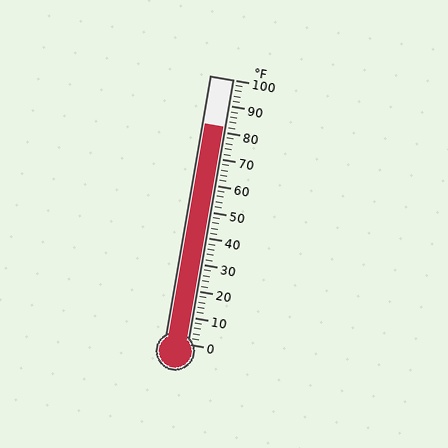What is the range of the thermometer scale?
The thermometer scale ranges from 0°F to 100°F.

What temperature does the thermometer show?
The thermometer shows approximately 82°F.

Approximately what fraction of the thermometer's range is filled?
The thermometer is filled to approximately 80% of its range.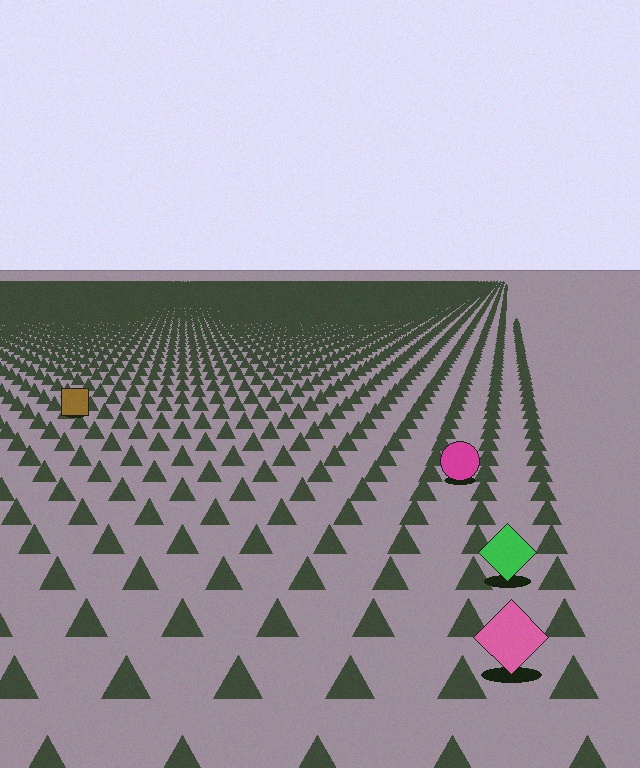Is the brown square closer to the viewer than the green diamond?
No. The green diamond is closer — you can tell from the texture gradient: the ground texture is coarser near it.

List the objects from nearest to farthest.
From nearest to farthest: the pink diamond, the green diamond, the magenta circle, the brown square.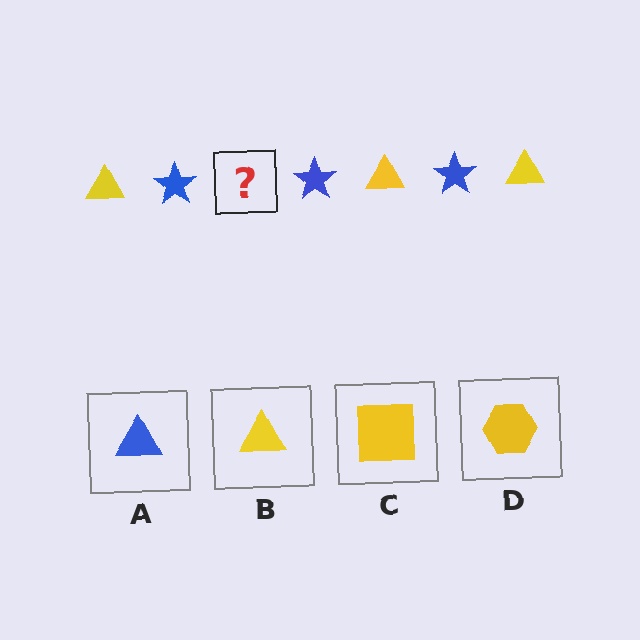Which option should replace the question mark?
Option B.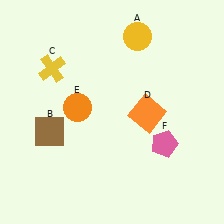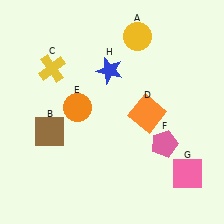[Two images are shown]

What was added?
A pink square (G), a blue star (H) were added in Image 2.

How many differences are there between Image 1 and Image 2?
There are 2 differences between the two images.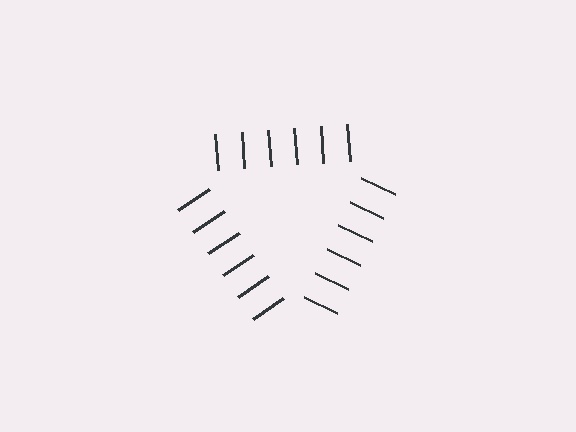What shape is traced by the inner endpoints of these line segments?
An illusory triangle — the line segments terminate on its edges but no continuous stroke is drawn.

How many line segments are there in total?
18 — 6 along each of the 3 edges.